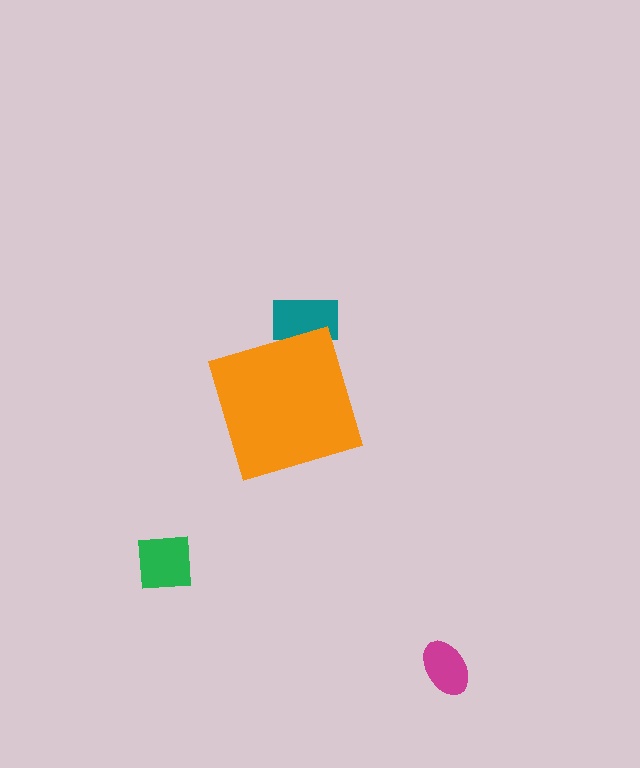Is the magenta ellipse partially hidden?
No, the magenta ellipse is fully visible.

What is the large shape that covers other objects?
An orange diamond.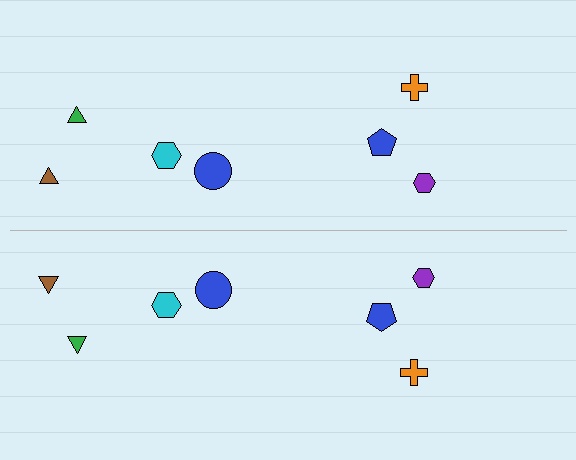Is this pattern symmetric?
Yes, this pattern has bilateral (reflection) symmetry.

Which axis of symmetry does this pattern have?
The pattern has a horizontal axis of symmetry running through the center of the image.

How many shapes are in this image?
There are 14 shapes in this image.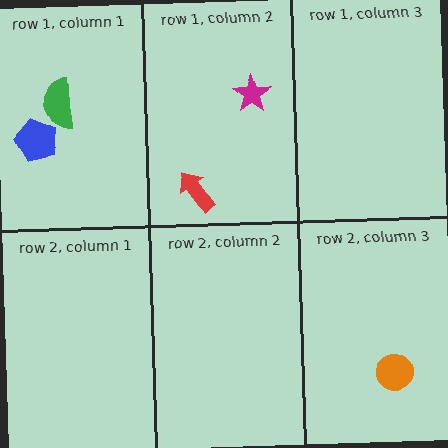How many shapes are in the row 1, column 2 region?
2.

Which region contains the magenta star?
The row 1, column 2 region.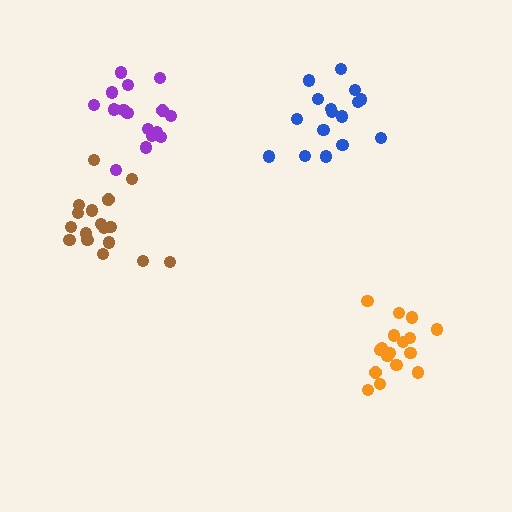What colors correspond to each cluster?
The clusters are colored: blue, brown, purple, orange.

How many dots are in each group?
Group 1: 16 dots, Group 2: 18 dots, Group 3: 16 dots, Group 4: 17 dots (67 total).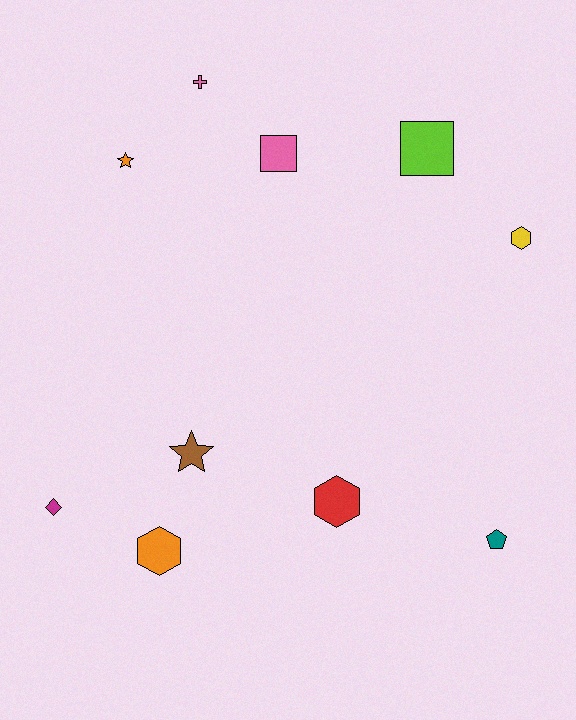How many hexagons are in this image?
There are 3 hexagons.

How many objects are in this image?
There are 10 objects.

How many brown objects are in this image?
There is 1 brown object.